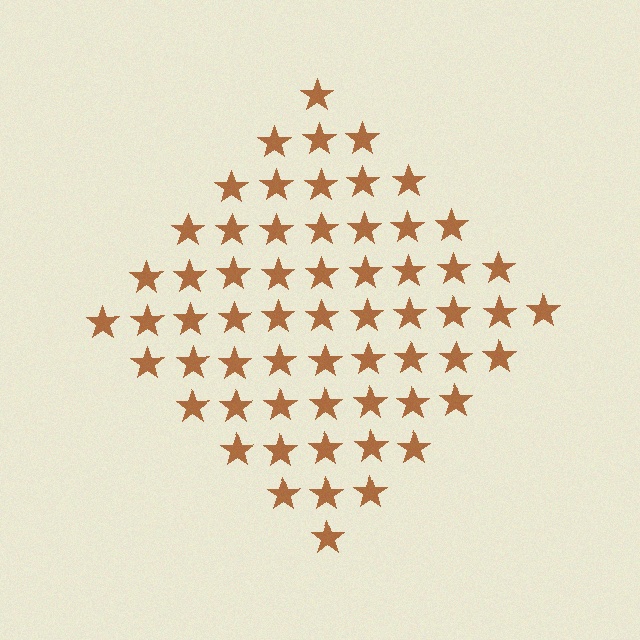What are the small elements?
The small elements are stars.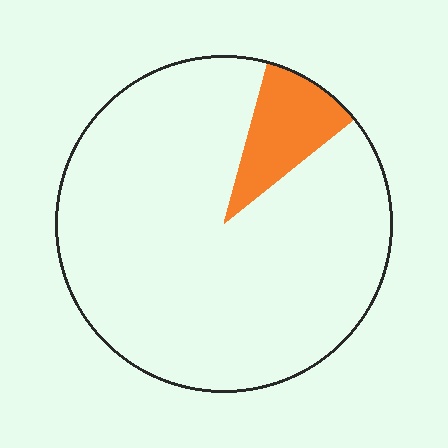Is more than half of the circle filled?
No.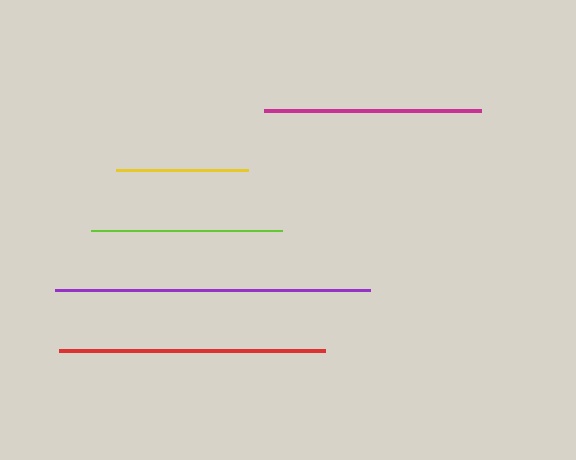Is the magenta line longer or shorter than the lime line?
The magenta line is longer than the lime line.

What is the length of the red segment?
The red segment is approximately 265 pixels long.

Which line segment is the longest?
The purple line is the longest at approximately 315 pixels.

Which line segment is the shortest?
The yellow line is the shortest at approximately 132 pixels.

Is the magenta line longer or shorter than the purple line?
The purple line is longer than the magenta line.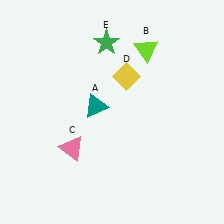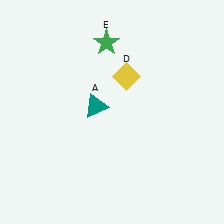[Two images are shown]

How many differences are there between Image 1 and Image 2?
There are 2 differences between the two images.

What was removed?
The lime triangle (B), the pink triangle (C) were removed in Image 2.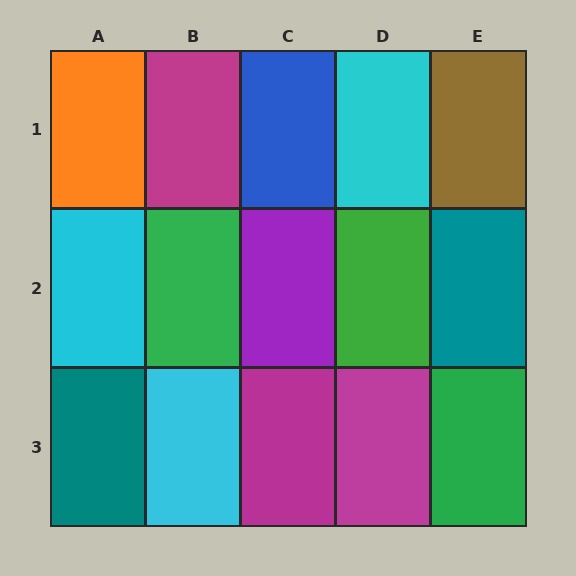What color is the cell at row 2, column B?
Green.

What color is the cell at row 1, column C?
Blue.